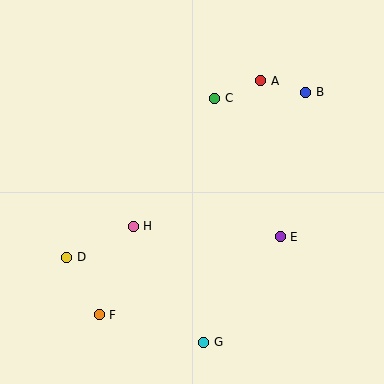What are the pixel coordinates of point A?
Point A is at (261, 81).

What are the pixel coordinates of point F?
Point F is at (99, 315).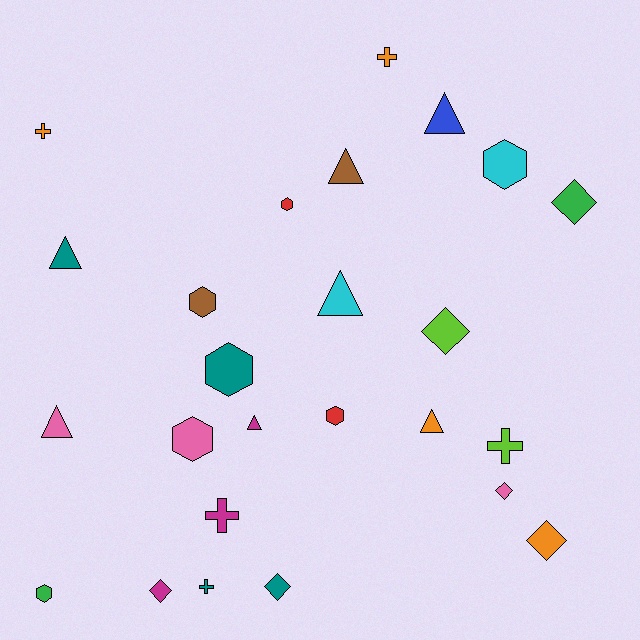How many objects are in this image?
There are 25 objects.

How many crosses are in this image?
There are 5 crosses.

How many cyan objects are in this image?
There are 2 cyan objects.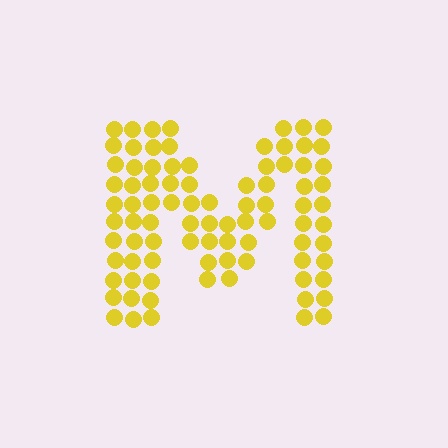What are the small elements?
The small elements are circles.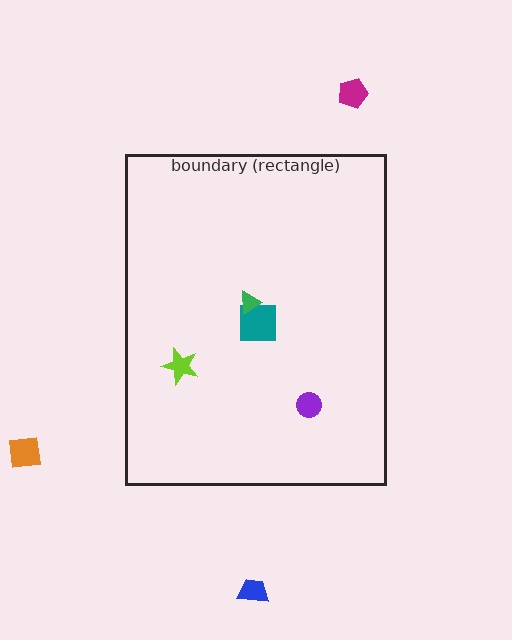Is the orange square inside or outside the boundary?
Outside.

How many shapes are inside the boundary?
4 inside, 3 outside.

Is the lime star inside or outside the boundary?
Inside.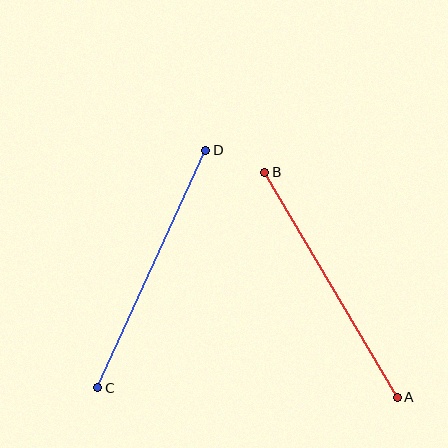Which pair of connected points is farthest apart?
Points A and B are farthest apart.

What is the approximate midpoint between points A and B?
The midpoint is at approximately (331, 285) pixels.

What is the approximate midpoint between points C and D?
The midpoint is at approximately (152, 269) pixels.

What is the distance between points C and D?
The distance is approximately 261 pixels.